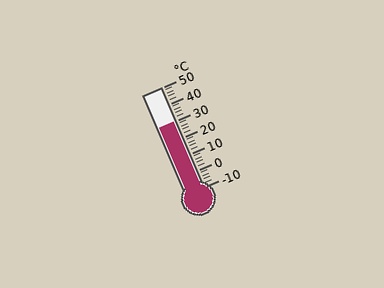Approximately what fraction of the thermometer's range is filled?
The thermometer is filled to approximately 65% of its range.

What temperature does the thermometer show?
The thermometer shows approximately 30°C.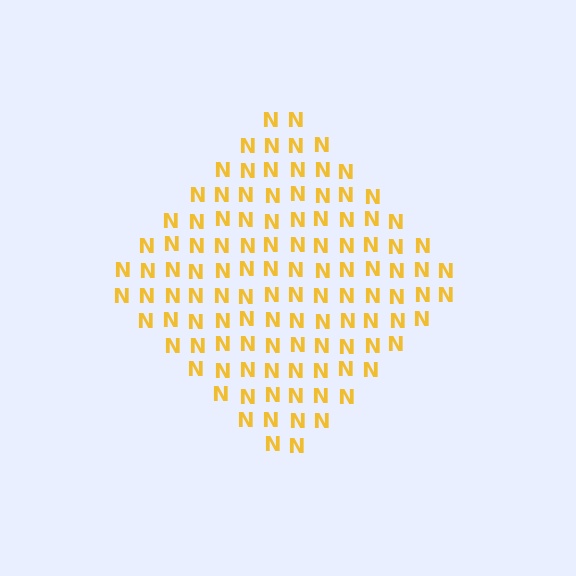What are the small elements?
The small elements are letter N's.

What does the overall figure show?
The overall figure shows a diamond.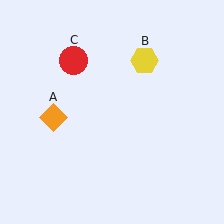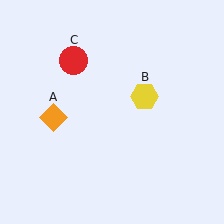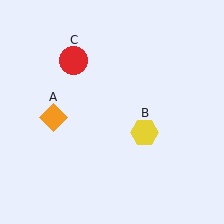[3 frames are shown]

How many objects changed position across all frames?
1 object changed position: yellow hexagon (object B).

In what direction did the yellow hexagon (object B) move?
The yellow hexagon (object B) moved down.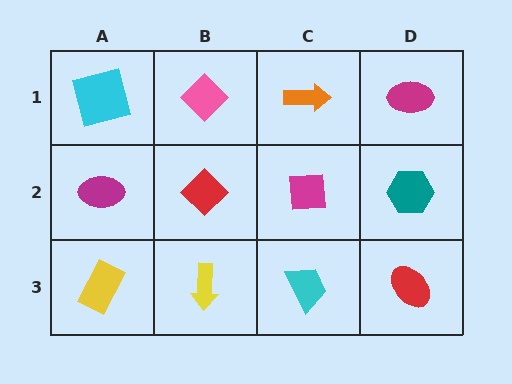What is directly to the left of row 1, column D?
An orange arrow.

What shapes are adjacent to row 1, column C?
A magenta square (row 2, column C), a pink diamond (row 1, column B), a magenta ellipse (row 1, column D).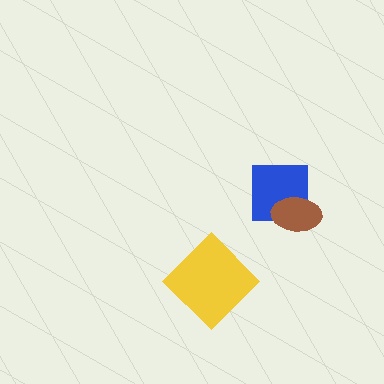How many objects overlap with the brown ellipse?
1 object overlaps with the brown ellipse.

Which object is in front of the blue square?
The brown ellipse is in front of the blue square.